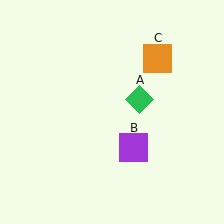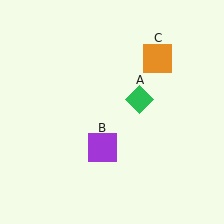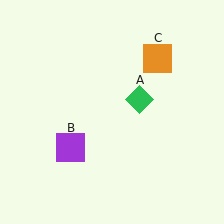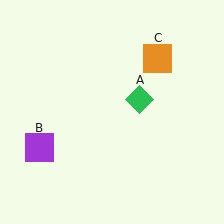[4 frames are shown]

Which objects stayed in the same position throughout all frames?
Green diamond (object A) and orange square (object C) remained stationary.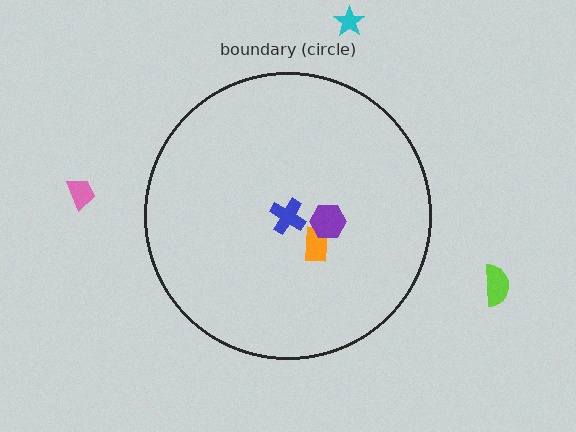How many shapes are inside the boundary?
3 inside, 3 outside.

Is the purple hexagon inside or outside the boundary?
Inside.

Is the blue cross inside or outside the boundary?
Inside.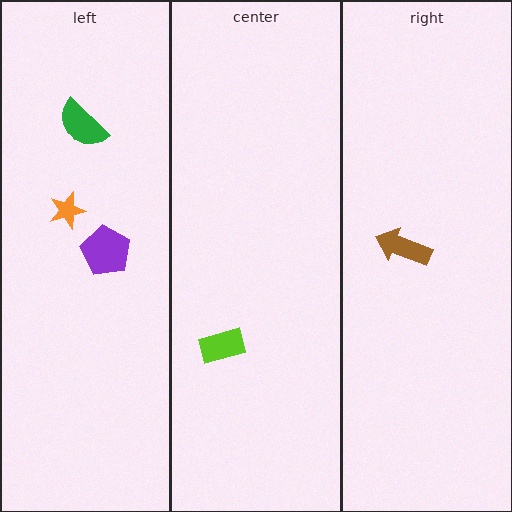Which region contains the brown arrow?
The right region.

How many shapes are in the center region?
1.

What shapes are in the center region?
The lime rectangle.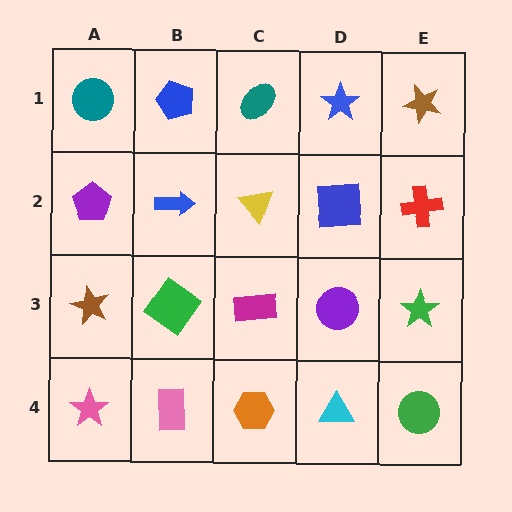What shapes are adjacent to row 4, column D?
A purple circle (row 3, column D), an orange hexagon (row 4, column C), a green circle (row 4, column E).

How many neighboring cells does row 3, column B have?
4.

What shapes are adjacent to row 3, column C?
A yellow triangle (row 2, column C), an orange hexagon (row 4, column C), a green diamond (row 3, column B), a purple circle (row 3, column D).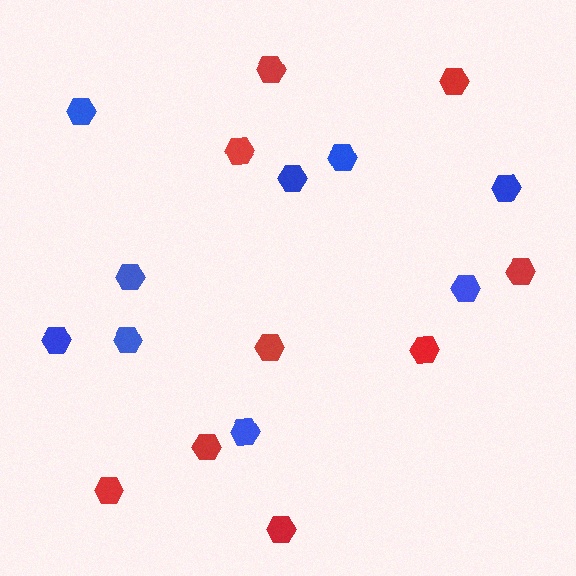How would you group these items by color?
There are 2 groups: one group of blue hexagons (9) and one group of red hexagons (9).